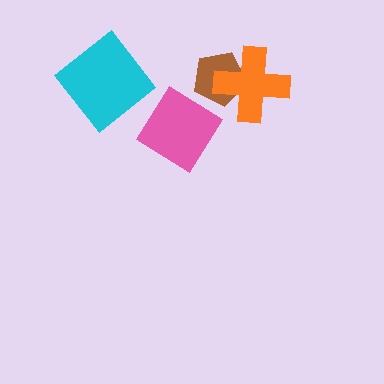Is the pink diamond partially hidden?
No, no other shape covers it.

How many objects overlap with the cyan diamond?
0 objects overlap with the cyan diamond.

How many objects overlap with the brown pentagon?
2 objects overlap with the brown pentagon.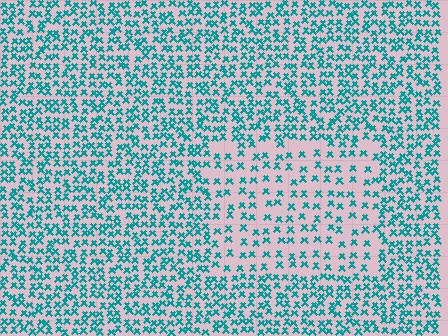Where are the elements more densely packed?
The elements are more densely packed outside the rectangle boundary.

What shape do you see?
I see a rectangle.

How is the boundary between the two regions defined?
The boundary is defined by a change in element density (approximately 2.0x ratio). All elements are the same color, size, and shape.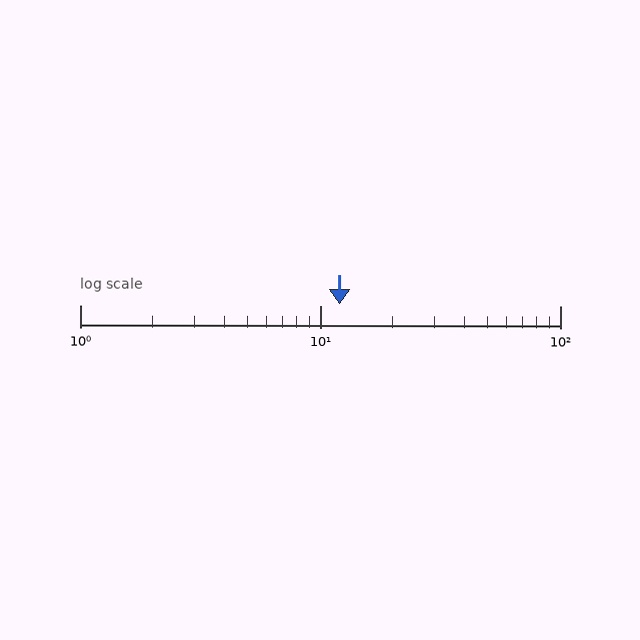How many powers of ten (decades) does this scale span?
The scale spans 2 decades, from 1 to 100.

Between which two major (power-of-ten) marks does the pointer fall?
The pointer is between 10 and 100.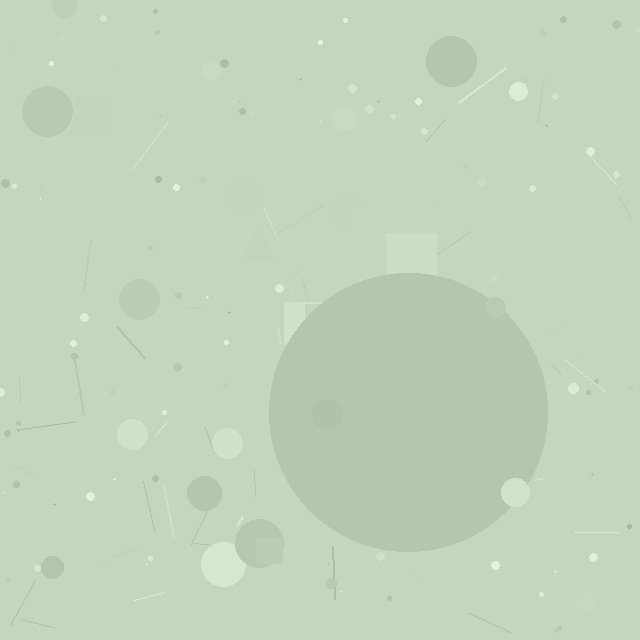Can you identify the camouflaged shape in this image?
The camouflaged shape is a circle.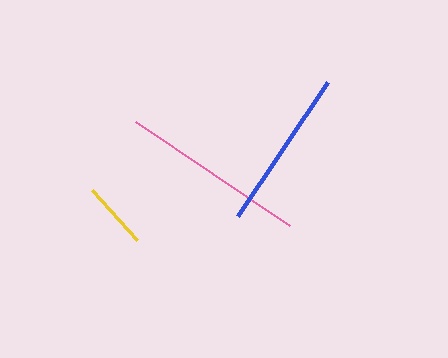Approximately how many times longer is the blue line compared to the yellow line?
The blue line is approximately 2.4 times the length of the yellow line.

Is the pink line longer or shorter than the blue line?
The pink line is longer than the blue line.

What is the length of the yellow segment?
The yellow segment is approximately 67 pixels long.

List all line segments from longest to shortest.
From longest to shortest: pink, blue, yellow.